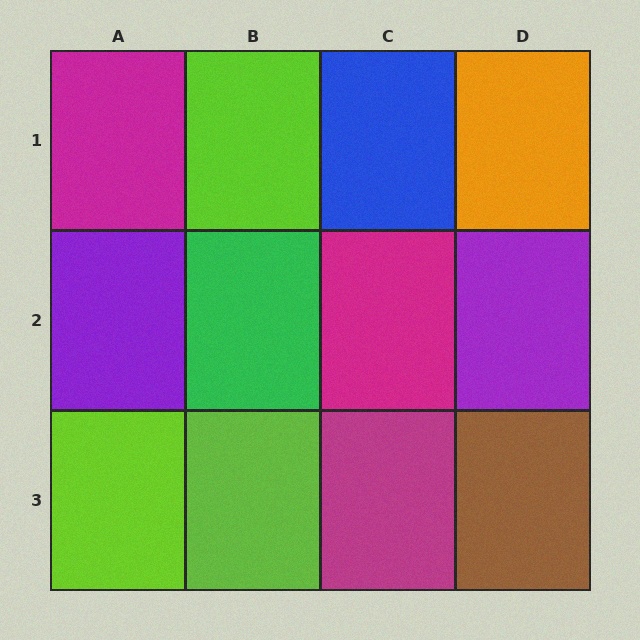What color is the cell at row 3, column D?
Brown.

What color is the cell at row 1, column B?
Lime.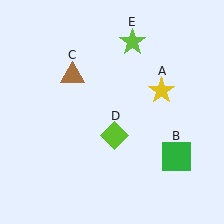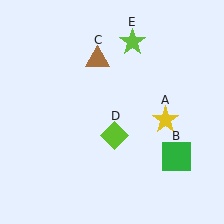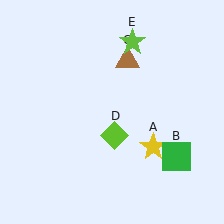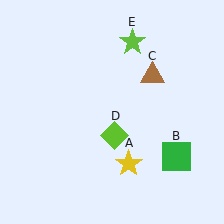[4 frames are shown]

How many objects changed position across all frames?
2 objects changed position: yellow star (object A), brown triangle (object C).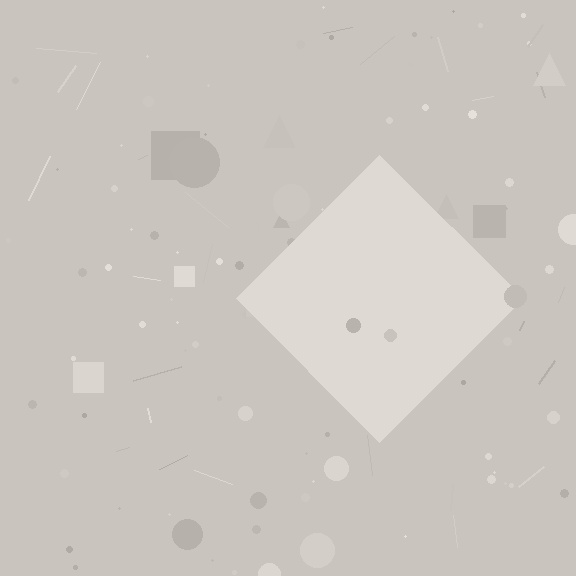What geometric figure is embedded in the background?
A diamond is embedded in the background.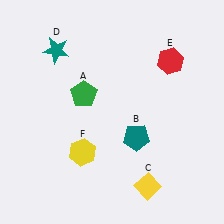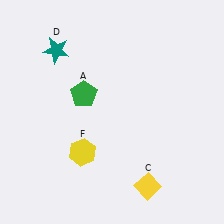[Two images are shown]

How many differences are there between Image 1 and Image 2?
There are 2 differences between the two images.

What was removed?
The red hexagon (E), the teal pentagon (B) were removed in Image 2.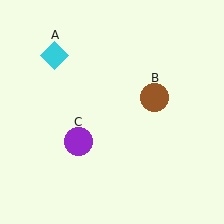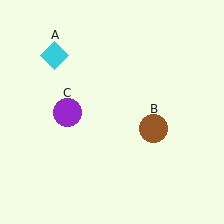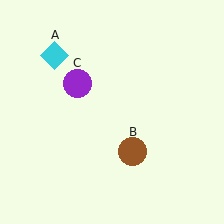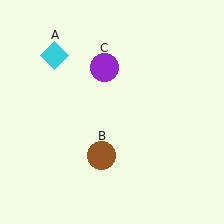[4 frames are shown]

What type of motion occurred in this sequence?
The brown circle (object B), purple circle (object C) rotated clockwise around the center of the scene.